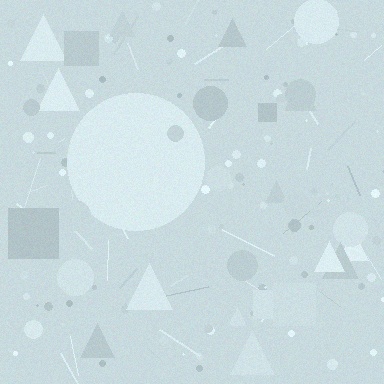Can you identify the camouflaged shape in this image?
The camouflaged shape is a circle.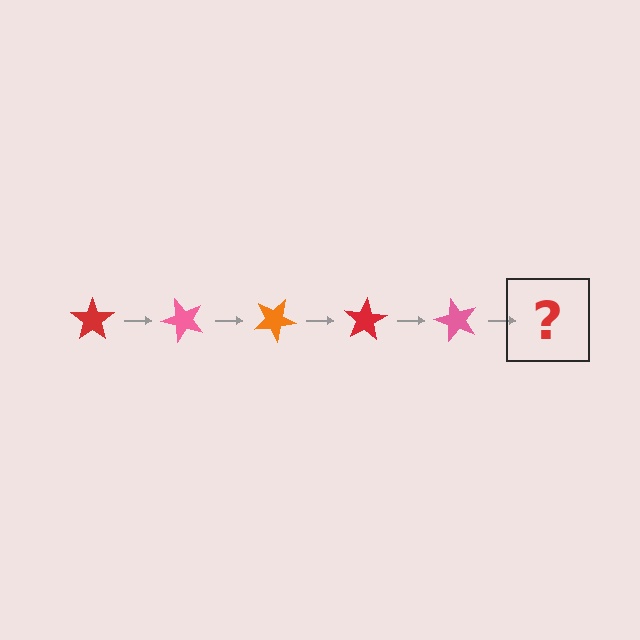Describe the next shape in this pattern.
It should be an orange star, rotated 250 degrees from the start.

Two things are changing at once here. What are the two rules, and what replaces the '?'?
The two rules are that it rotates 50 degrees each step and the color cycles through red, pink, and orange. The '?' should be an orange star, rotated 250 degrees from the start.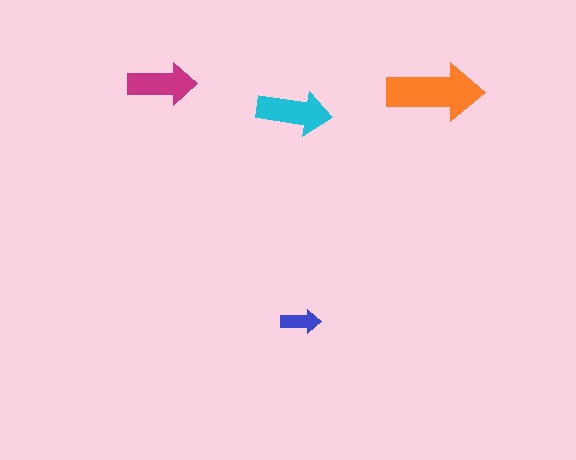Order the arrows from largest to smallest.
the orange one, the cyan one, the magenta one, the blue one.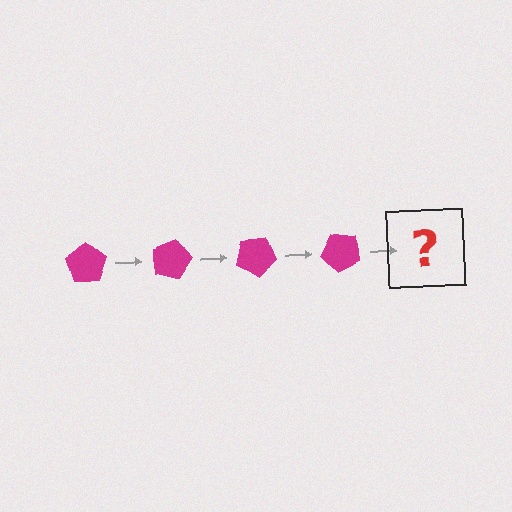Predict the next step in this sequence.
The next step is a magenta pentagon rotated 60 degrees.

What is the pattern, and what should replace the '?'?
The pattern is that the pentagon rotates 15 degrees each step. The '?' should be a magenta pentagon rotated 60 degrees.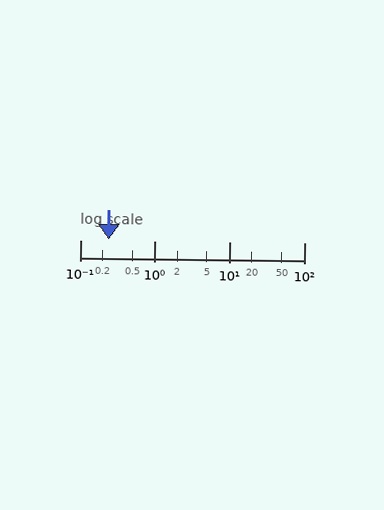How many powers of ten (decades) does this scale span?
The scale spans 3 decades, from 0.1 to 100.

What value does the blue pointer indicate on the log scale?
The pointer indicates approximately 0.24.